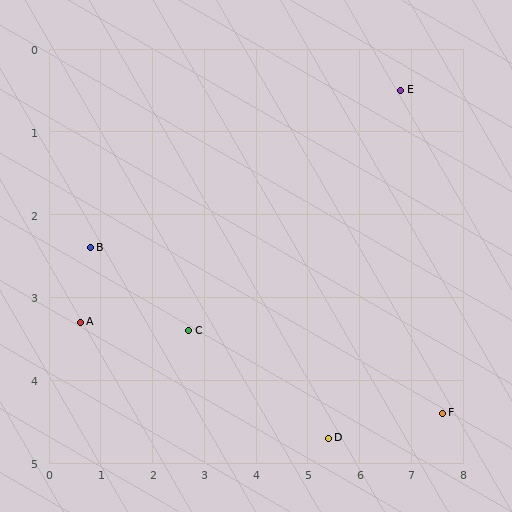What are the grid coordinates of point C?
Point C is at approximately (2.7, 3.4).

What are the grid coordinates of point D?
Point D is at approximately (5.4, 4.7).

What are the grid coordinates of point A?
Point A is at approximately (0.6, 3.3).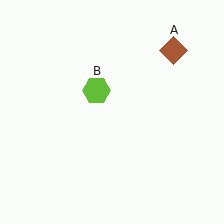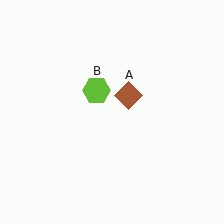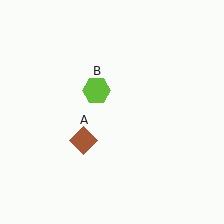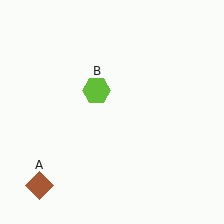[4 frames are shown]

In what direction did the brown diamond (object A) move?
The brown diamond (object A) moved down and to the left.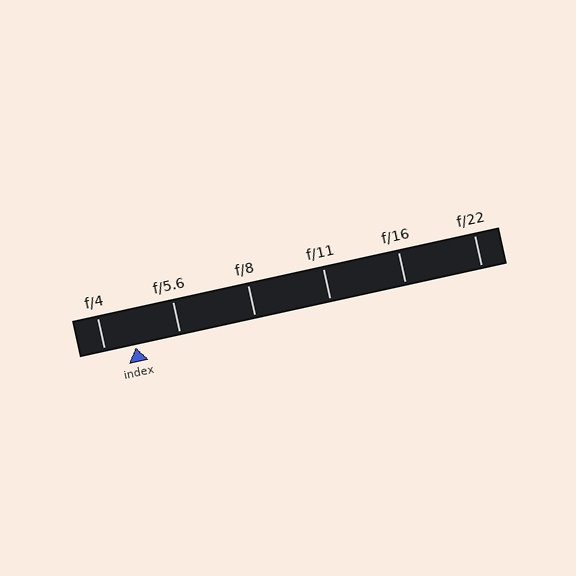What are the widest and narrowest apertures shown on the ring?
The widest aperture shown is f/4 and the narrowest is f/22.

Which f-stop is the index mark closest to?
The index mark is closest to f/4.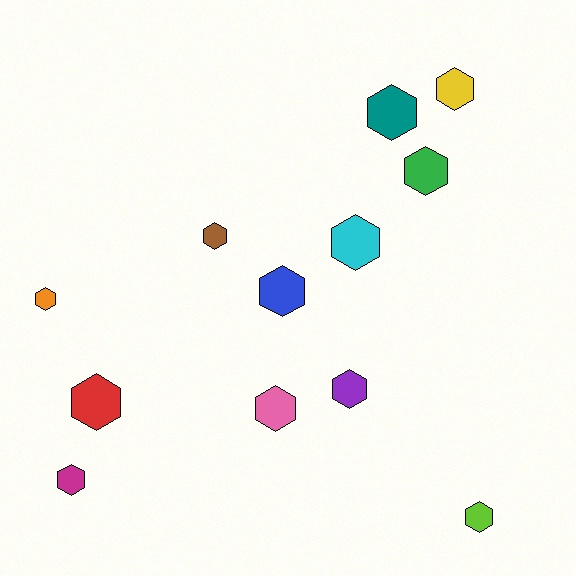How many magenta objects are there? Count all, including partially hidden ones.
There is 1 magenta object.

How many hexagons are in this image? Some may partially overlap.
There are 12 hexagons.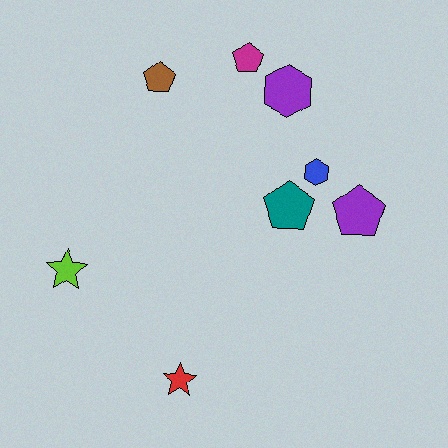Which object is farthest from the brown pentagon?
The red star is farthest from the brown pentagon.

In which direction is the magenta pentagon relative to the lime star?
The magenta pentagon is above the lime star.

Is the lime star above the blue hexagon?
No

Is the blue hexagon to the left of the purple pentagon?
Yes